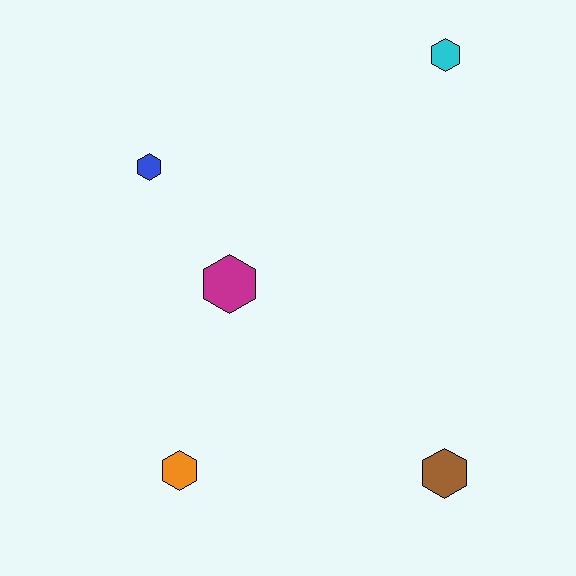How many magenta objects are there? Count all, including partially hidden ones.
There is 1 magenta object.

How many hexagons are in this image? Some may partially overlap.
There are 5 hexagons.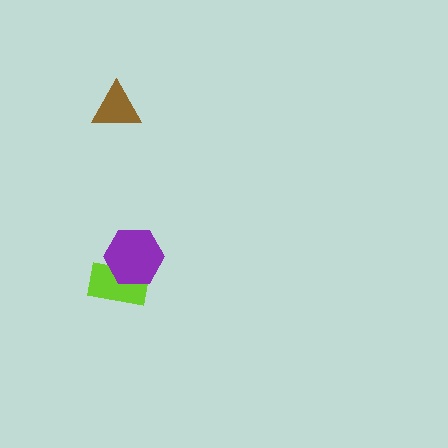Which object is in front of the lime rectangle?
The purple hexagon is in front of the lime rectangle.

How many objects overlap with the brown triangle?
0 objects overlap with the brown triangle.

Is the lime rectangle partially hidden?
Yes, it is partially covered by another shape.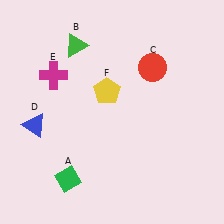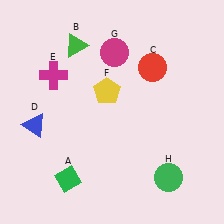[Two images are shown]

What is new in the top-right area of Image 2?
A magenta circle (G) was added in the top-right area of Image 2.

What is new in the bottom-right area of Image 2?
A green circle (H) was added in the bottom-right area of Image 2.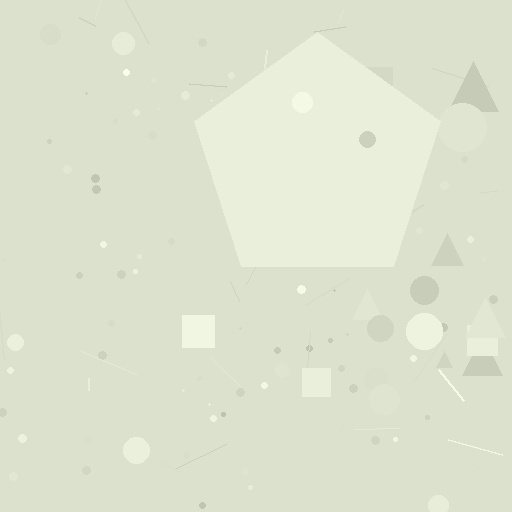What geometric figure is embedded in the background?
A pentagon is embedded in the background.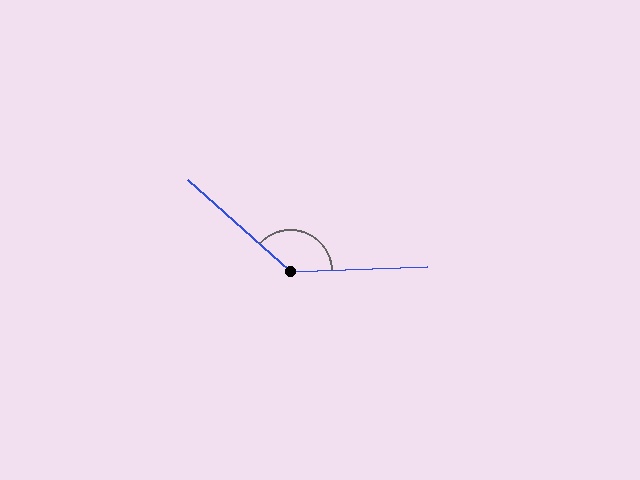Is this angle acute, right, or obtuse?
It is obtuse.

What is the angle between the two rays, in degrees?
Approximately 136 degrees.